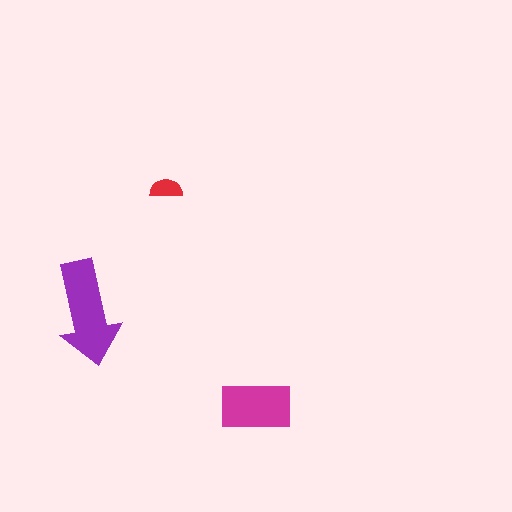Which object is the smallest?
The red semicircle.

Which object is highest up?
The red semicircle is topmost.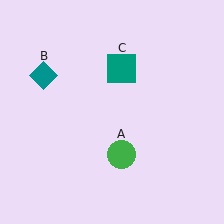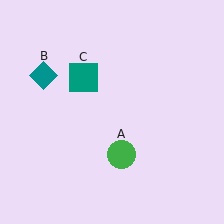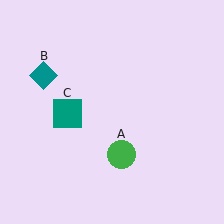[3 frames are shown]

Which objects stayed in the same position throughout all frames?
Green circle (object A) and teal diamond (object B) remained stationary.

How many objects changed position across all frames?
1 object changed position: teal square (object C).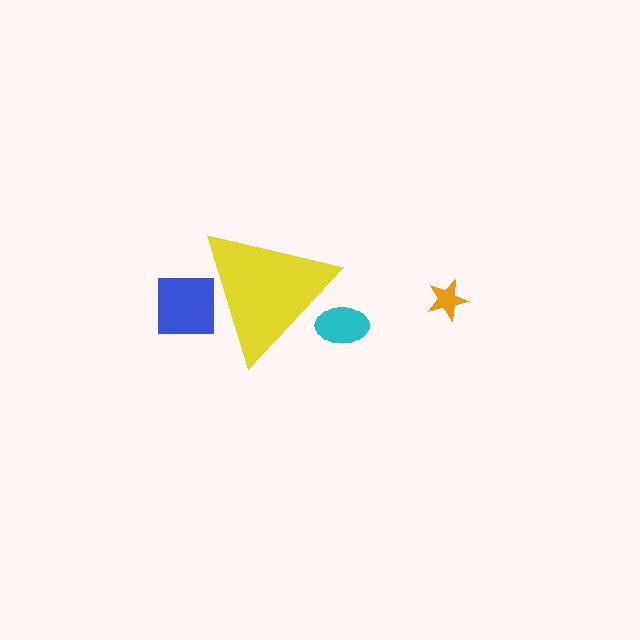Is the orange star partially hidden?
No, the orange star is fully visible.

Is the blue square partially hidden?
Yes, the blue square is partially hidden behind the yellow triangle.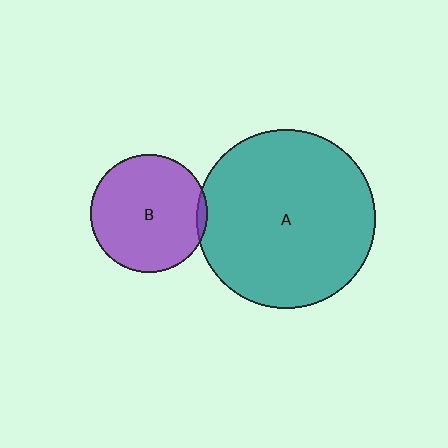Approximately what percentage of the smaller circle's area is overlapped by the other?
Approximately 5%.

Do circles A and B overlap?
Yes.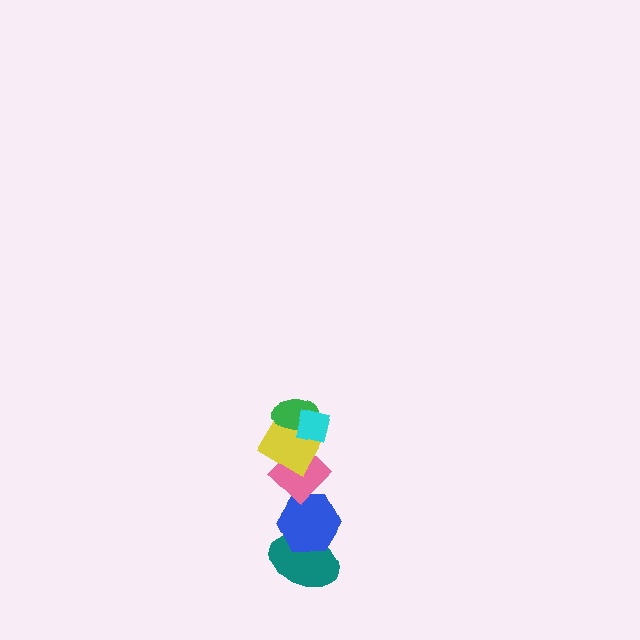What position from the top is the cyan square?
The cyan square is 1st from the top.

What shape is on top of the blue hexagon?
The pink diamond is on top of the blue hexagon.